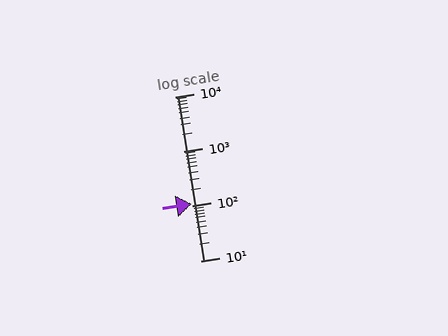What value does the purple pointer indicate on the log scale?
The pointer indicates approximately 110.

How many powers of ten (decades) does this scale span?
The scale spans 3 decades, from 10 to 10000.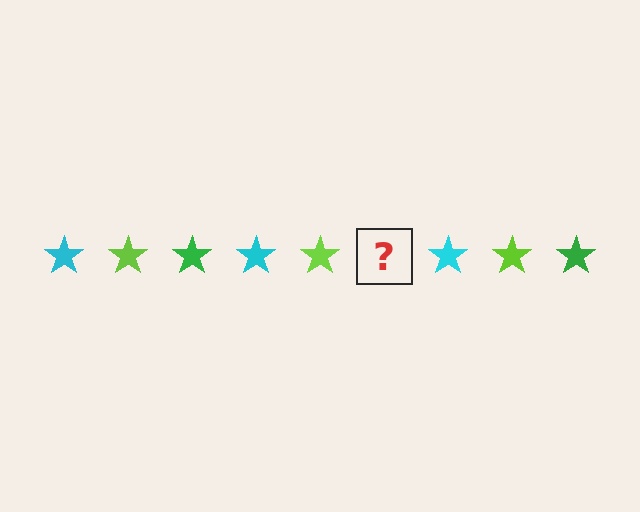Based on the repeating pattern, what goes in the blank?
The blank should be a green star.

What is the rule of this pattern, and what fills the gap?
The rule is that the pattern cycles through cyan, lime, green stars. The gap should be filled with a green star.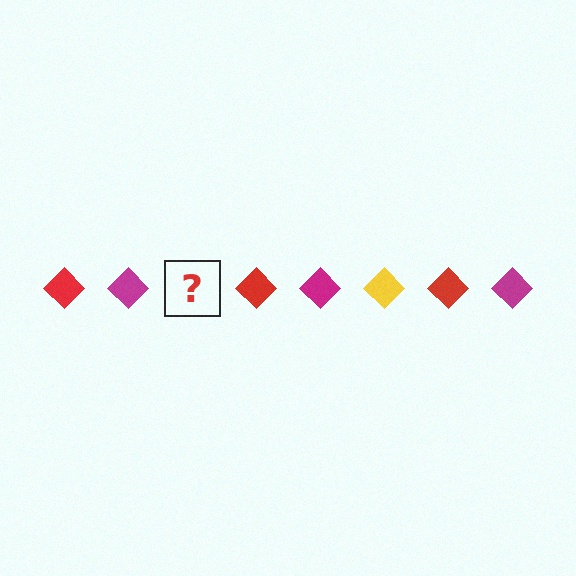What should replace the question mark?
The question mark should be replaced with a yellow diamond.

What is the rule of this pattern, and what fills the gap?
The rule is that the pattern cycles through red, magenta, yellow diamonds. The gap should be filled with a yellow diamond.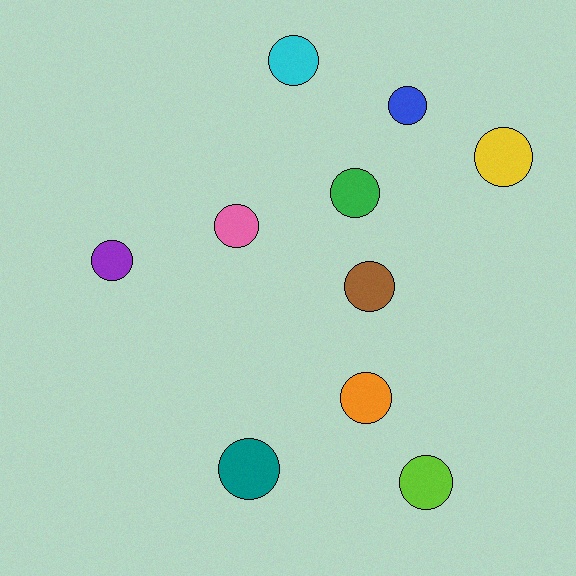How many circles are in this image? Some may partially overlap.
There are 10 circles.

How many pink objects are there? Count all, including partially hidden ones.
There is 1 pink object.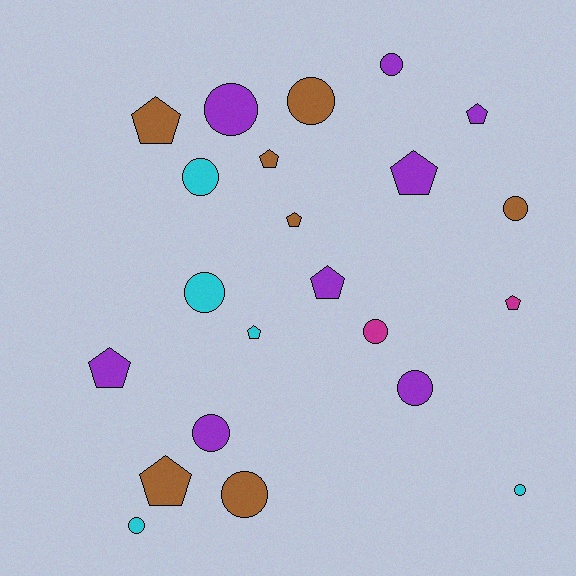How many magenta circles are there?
There is 1 magenta circle.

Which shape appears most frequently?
Circle, with 12 objects.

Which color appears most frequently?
Purple, with 8 objects.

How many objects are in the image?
There are 22 objects.